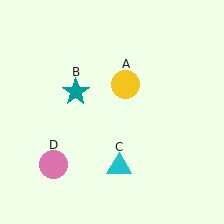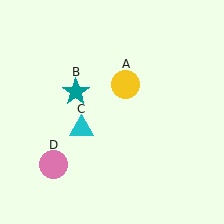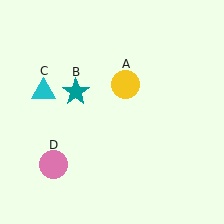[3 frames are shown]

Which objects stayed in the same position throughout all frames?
Yellow circle (object A) and teal star (object B) and pink circle (object D) remained stationary.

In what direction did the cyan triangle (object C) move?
The cyan triangle (object C) moved up and to the left.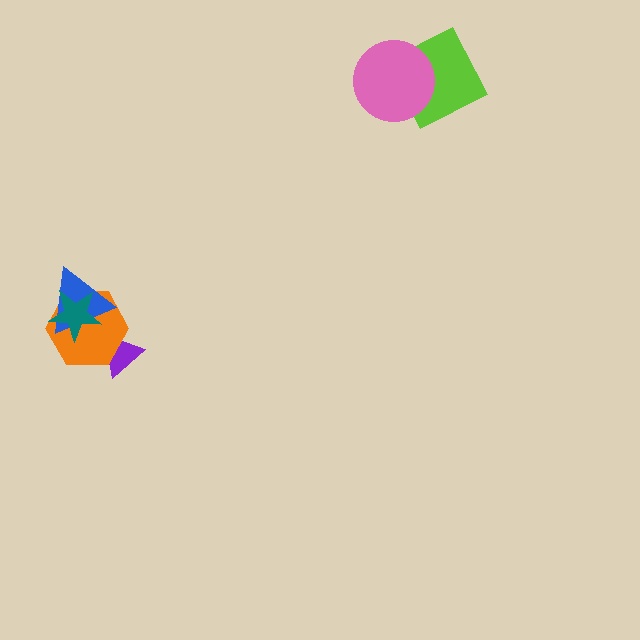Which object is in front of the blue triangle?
The teal star is in front of the blue triangle.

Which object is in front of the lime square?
The pink circle is in front of the lime square.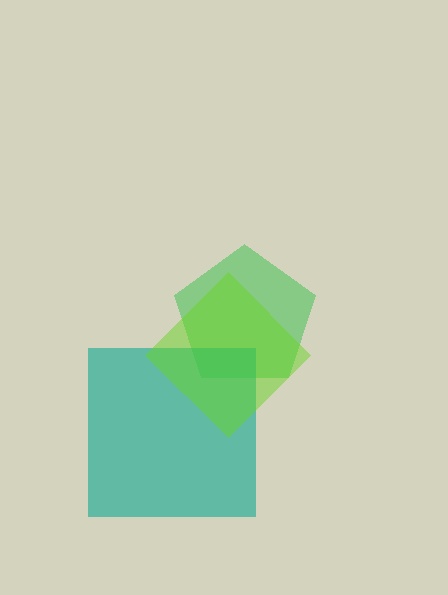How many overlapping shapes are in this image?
There are 3 overlapping shapes in the image.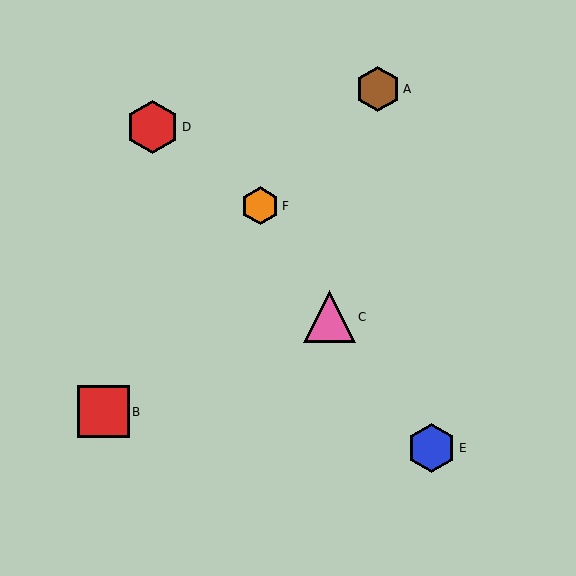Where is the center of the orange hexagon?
The center of the orange hexagon is at (260, 206).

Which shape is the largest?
The red hexagon (labeled D) is the largest.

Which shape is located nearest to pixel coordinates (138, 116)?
The red hexagon (labeled D) at (152, 127) is nearest to that location.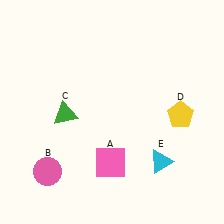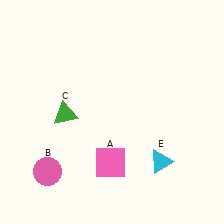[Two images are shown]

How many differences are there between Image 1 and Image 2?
There is 1 difference between the two images.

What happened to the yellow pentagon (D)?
The yellow pentagon (D) was removed in Image 2. It was in the bottom-right area of Image 1.